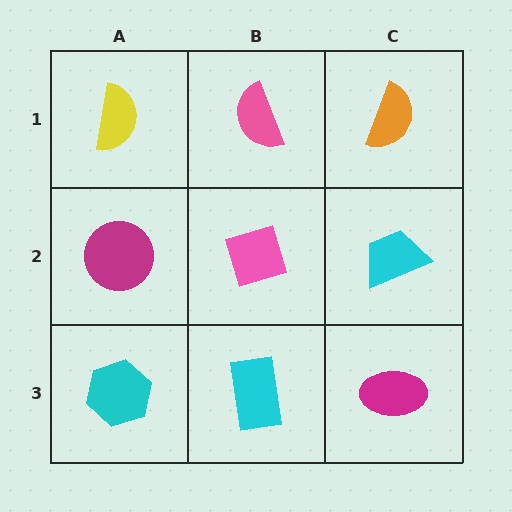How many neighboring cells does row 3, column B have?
3.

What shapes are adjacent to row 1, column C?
A cyan trapezoid (row 2, column C), a pink semicircle (row 1, column B).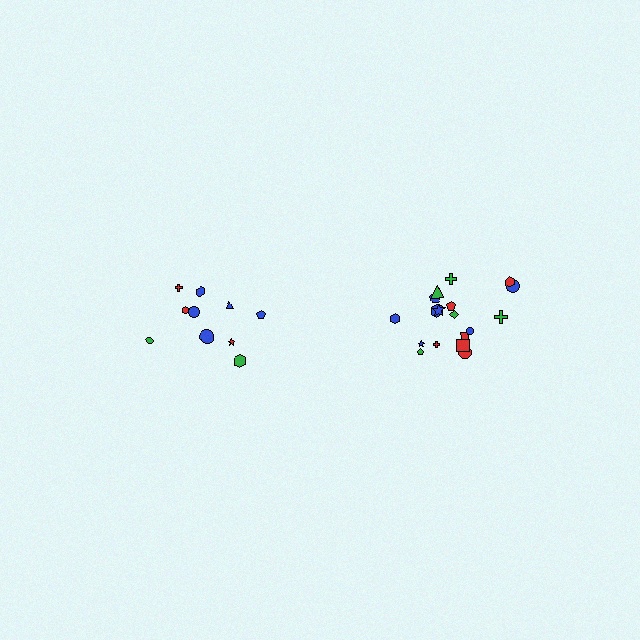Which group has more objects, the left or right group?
The right group.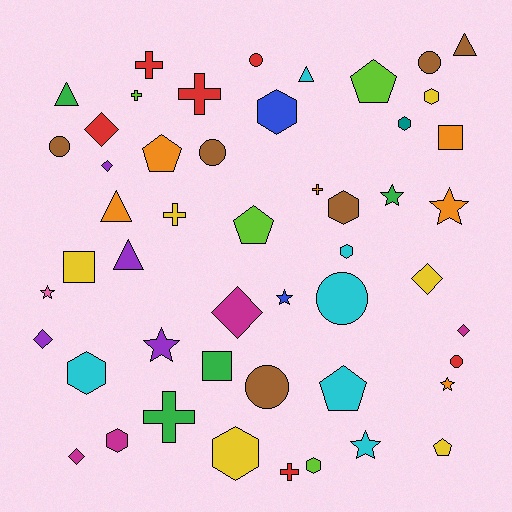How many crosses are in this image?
There are 7 crosses.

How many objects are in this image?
There are 50 objects.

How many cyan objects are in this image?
There are 6 cyan objects.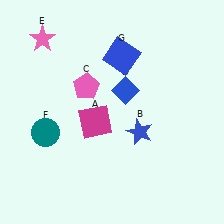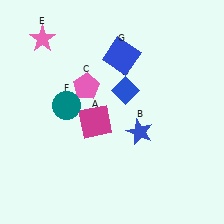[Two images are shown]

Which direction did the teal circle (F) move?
The teal circle (F) moved up.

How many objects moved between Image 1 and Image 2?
1 object moved between the two images.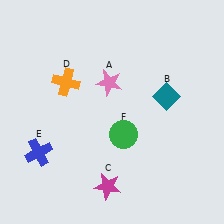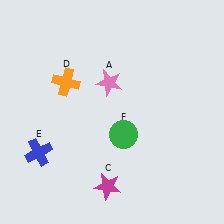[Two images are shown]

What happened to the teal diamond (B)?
The teal diamond (B) was removed in Image 2. It was in the top-right area of Image 1.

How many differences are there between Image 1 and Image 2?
There is 1 difference between the two images.